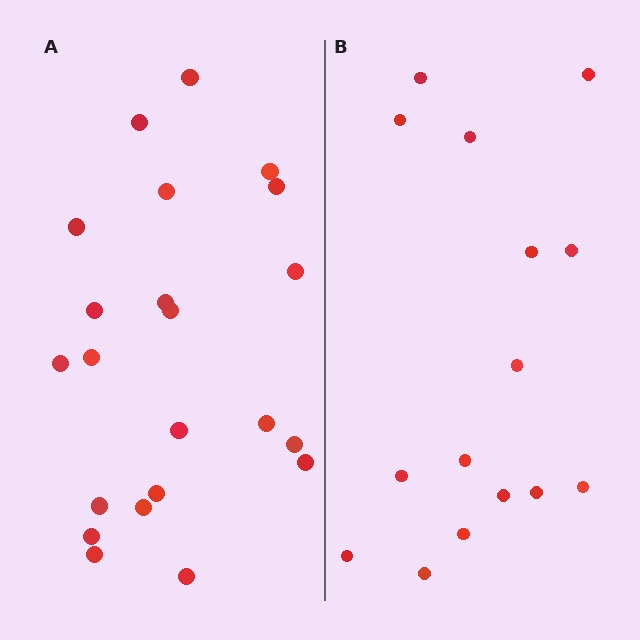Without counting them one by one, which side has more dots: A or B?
Region A (the left region) has more dots.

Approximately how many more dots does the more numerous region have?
Region A has roughly 8 or so more dots than region B.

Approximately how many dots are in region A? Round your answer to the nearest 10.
About 20 dots. (The exact count is 22, which rounds to 20.)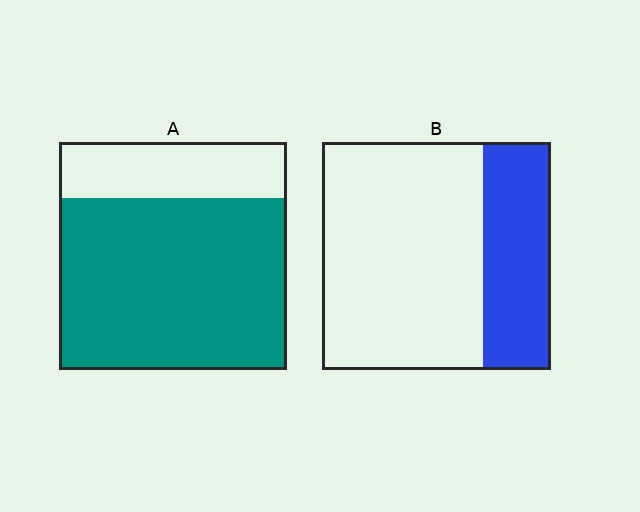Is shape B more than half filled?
No.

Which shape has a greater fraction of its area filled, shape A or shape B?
Shape A.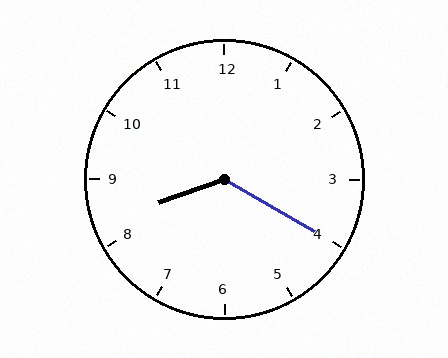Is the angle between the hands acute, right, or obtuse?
It is obtuse.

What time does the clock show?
8:20.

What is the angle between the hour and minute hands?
Approximately 130 degrees.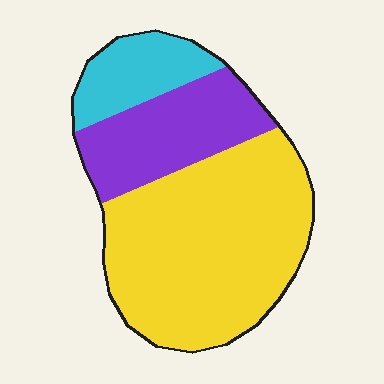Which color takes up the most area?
Yellow, at roughly 60%.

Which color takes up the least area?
Cyan, at roughly 15%.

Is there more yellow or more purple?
Yellow.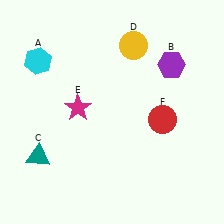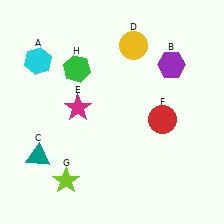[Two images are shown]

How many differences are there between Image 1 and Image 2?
There are 2 differences between the two images.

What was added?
A lime star (G), a green hexagon (H) were added in Image 2.